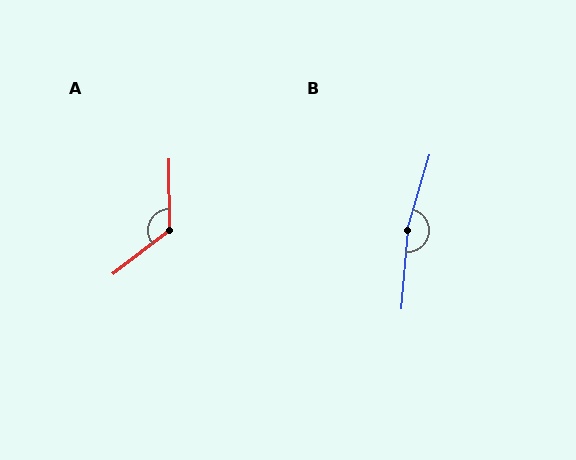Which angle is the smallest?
A, at approximately 127 degrees.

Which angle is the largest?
B, at approximately 168 degrees.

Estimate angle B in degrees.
Approximately 168 degrees.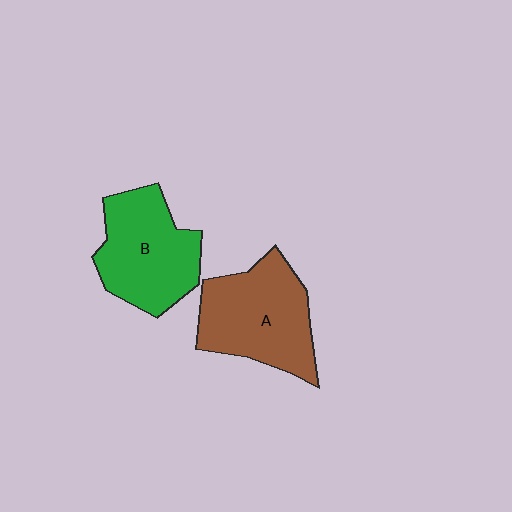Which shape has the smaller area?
Shape B (green).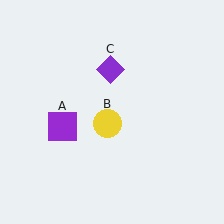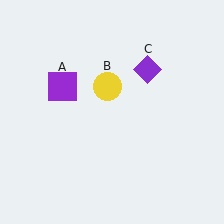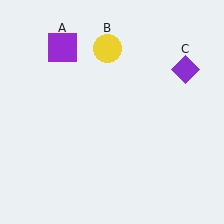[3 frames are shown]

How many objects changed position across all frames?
3 objects changed position: purple square (object A), yellow circle (object B), purple diamond (object C).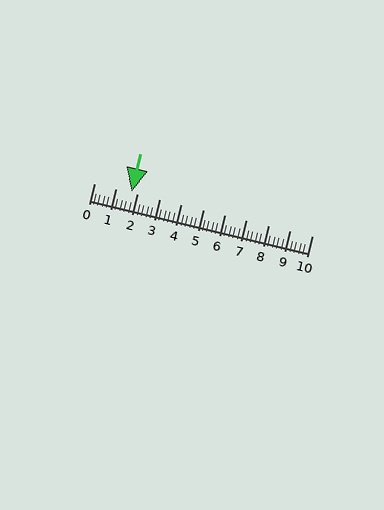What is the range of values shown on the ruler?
The ruler shows values from 0 to 10.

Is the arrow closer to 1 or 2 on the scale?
The arrow is closer to 2.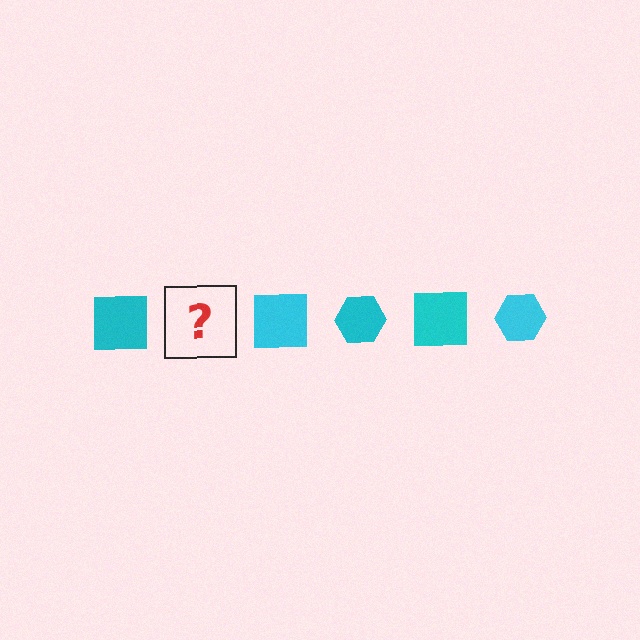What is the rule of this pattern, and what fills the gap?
The rule is that the pattern cycles through square, hexagon shapes in cyan. The gap should be filled with a cyan hexagon.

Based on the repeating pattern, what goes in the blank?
The blank should be a cyan hexagon.